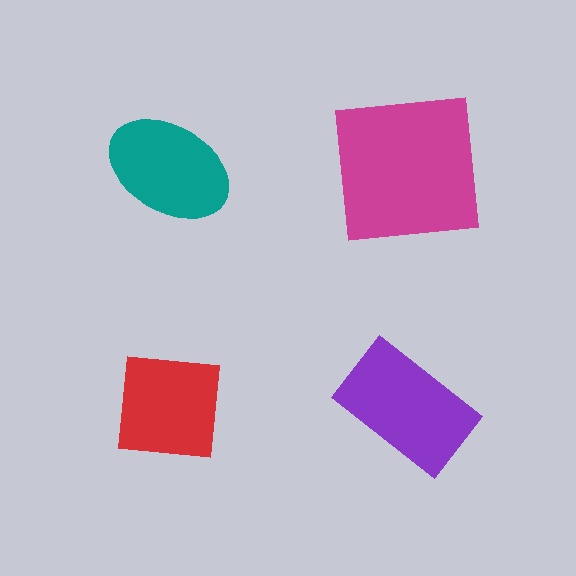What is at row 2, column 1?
A red square.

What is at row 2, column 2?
A purple rectangle.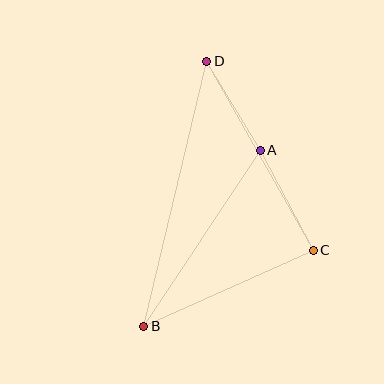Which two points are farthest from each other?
Points B and D are farthest from each other.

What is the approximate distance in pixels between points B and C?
The distance between B and C is approximately 186 pixels.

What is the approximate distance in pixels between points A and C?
The distance between A and C is approximately 113 pixels.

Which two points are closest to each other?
Points A and D are closest to each other.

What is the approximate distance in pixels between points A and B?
The distance between A and B is approximately 211 pixels.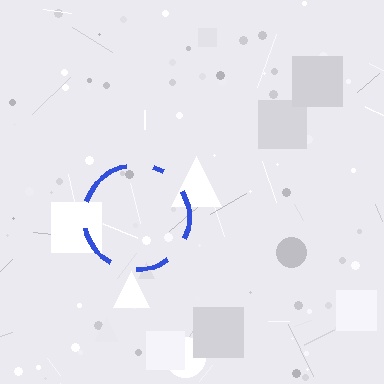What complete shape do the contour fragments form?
The contour fragments form a circle.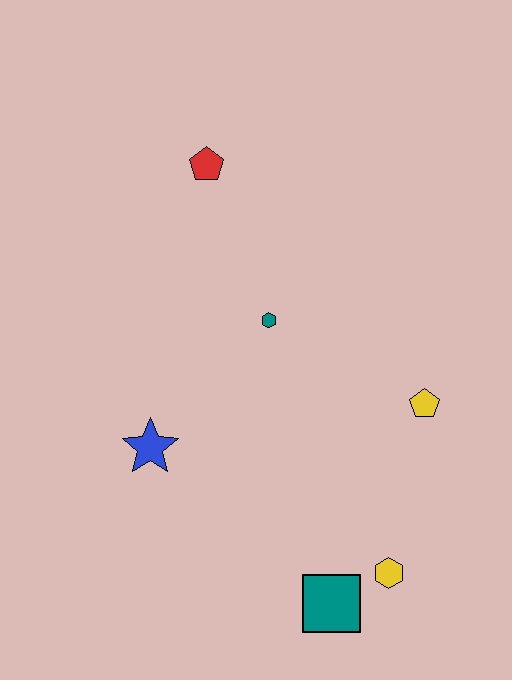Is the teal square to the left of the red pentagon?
No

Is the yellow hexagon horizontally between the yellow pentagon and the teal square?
Yes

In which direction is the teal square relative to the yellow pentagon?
The teal square is below the yellow pentagon.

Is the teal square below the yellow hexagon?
Yes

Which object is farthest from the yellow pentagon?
The red pentagon is farthest from the yellow pentagon.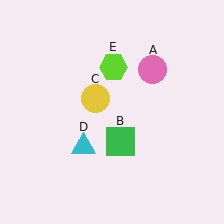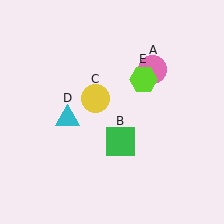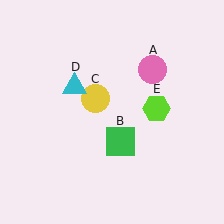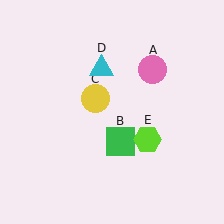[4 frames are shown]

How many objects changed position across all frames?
2 objects changed position: cyan triangle (object D), lime hexagon (object E).